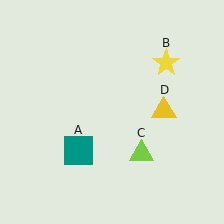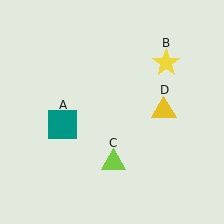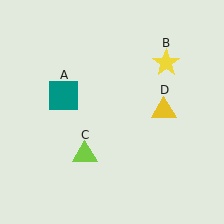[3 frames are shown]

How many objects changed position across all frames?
2 objects changed position: teal square (object A), lime triangle (object C).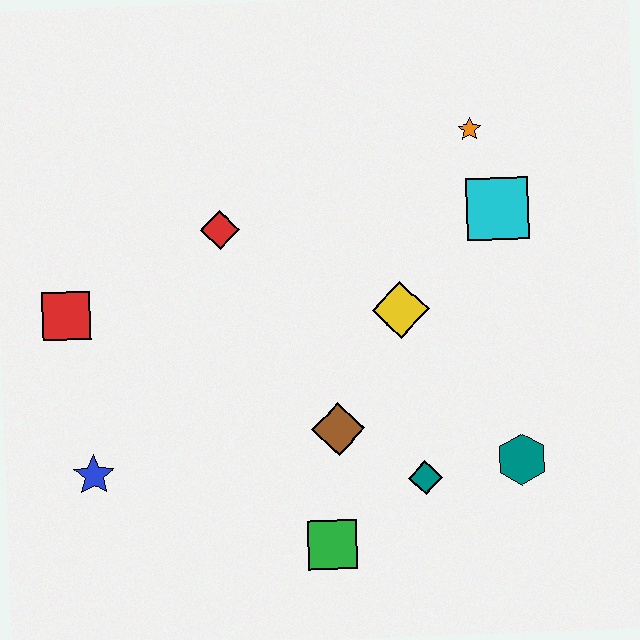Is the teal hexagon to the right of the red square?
Yes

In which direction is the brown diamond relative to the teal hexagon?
The brown diamond is to the left of the teal hexagon.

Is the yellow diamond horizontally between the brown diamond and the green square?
No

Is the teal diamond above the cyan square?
No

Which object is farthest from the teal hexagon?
The red square is farthest from the teal hexagon.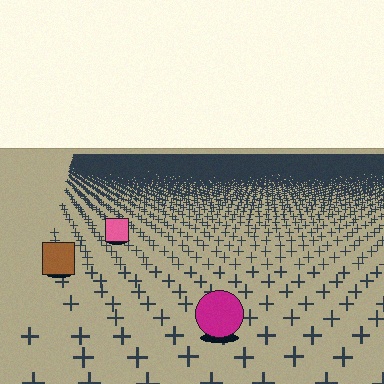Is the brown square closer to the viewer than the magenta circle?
No. The magenta circle is closer — you can tell from the texture gradient: the ground texture is coarser near it.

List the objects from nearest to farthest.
From nearest to farthest: the magenta circle, the brown square, the pink square.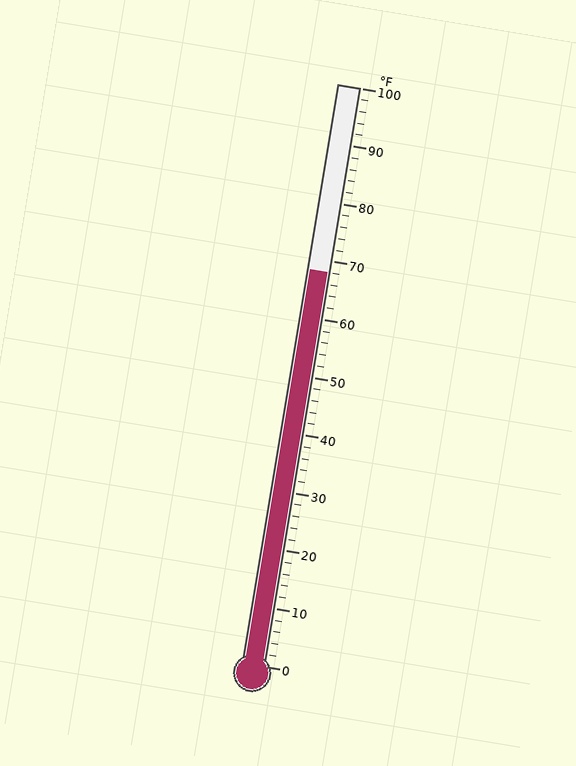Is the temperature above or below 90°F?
The temperature is below 90°F.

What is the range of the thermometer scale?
The thermometer scale ranges from 0°F to 100°F.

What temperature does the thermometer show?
The thermometer shows approximately 68°F.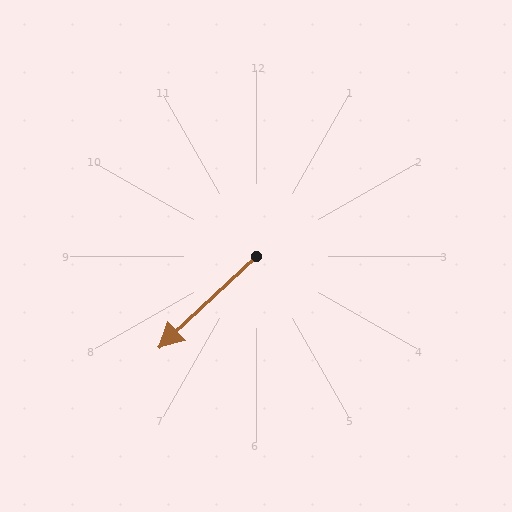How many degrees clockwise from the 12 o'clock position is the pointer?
Approximately 227 degrees.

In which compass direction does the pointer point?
Southwest.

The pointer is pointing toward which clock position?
Roughly 8 o'clock.